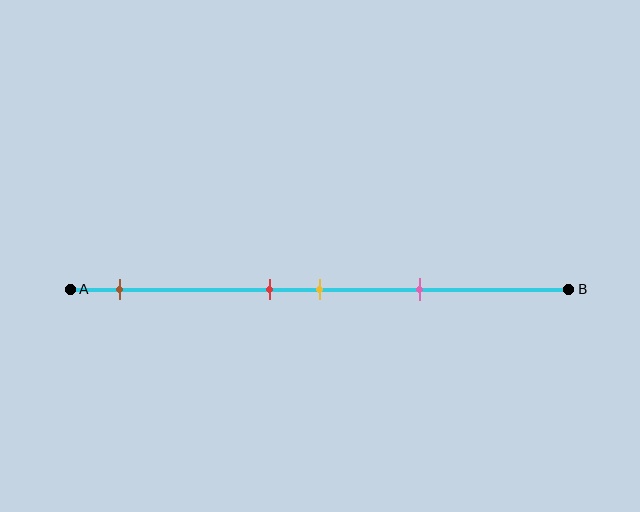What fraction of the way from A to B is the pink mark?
The pink mark is approximately 70% (0.7) of the way from A to B.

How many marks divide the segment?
There are 4 marks dividing the segment.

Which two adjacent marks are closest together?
The red and yellow marks are the closest adjacent pair.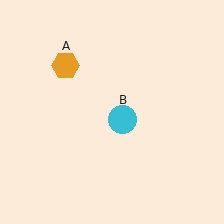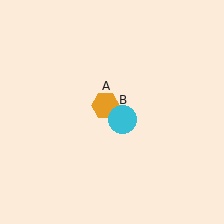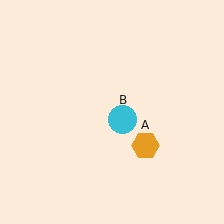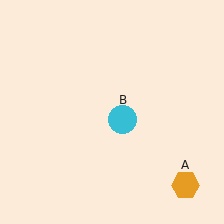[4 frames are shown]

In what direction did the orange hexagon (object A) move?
The orange hexagon (object A) moved down and to the right.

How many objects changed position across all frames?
1 object changed position: orange hexagon (object A).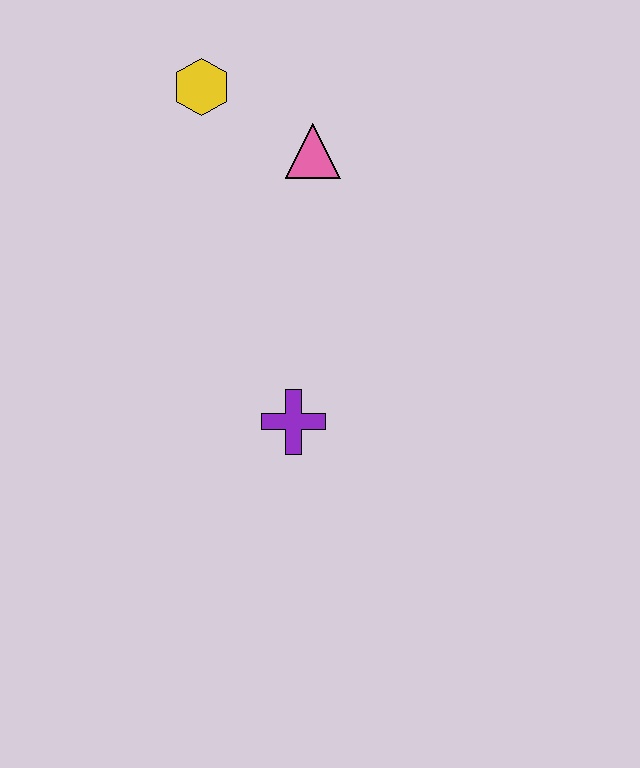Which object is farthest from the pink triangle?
The purple cross is farthest from the pink triangle.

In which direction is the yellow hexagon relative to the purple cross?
The yellow hexagon is above the purple cross.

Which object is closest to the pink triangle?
The yellow hexagon is closest to the pink triangle.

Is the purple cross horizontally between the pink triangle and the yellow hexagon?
Yes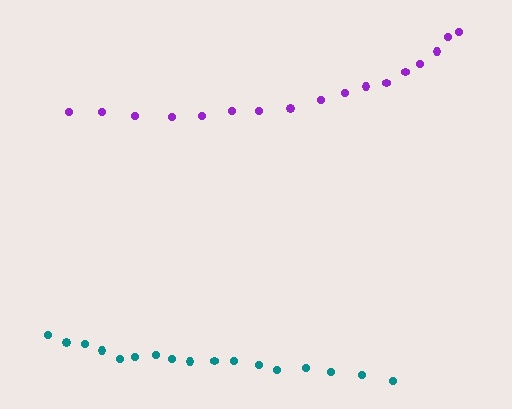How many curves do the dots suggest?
There are 2 distinct paths.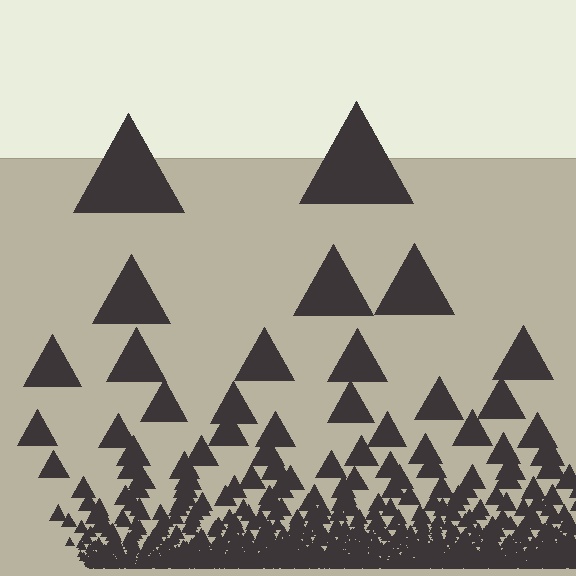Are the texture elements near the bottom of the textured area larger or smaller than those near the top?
Smaller. The gradient is inverted — elements near the bottom are smaller and denser.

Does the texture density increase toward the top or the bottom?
Density increases toward the bottom.